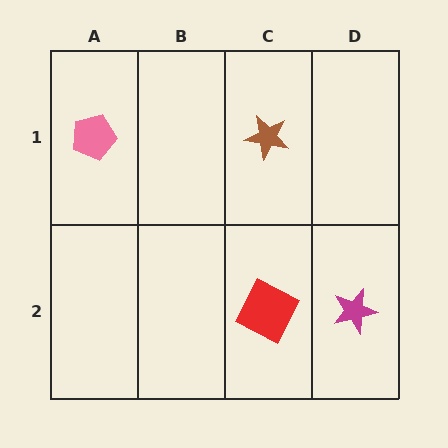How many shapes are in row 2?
2 shapes.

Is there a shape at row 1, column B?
No, that cell is empty.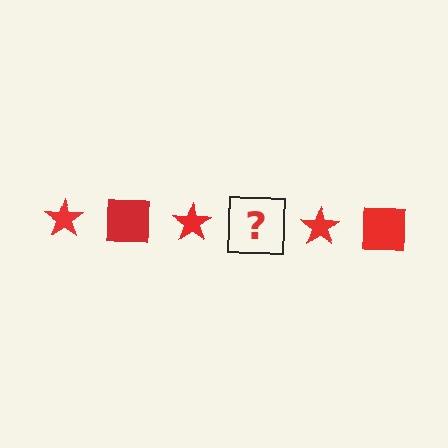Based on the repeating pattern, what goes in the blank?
The blank should be a red square.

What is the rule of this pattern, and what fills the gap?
The rule is that the pattern cycles through star, square shapes in red. The gap should be filled with a red square.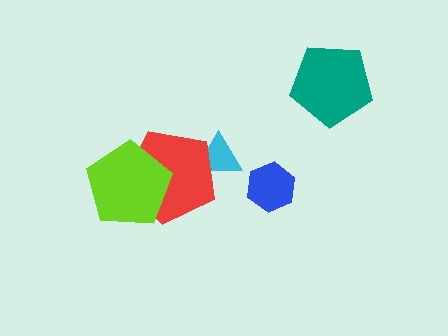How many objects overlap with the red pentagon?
2 objects overlap with the red pentagon.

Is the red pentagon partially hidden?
Yes, it is partially covered by another shape.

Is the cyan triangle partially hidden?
Yes, it is partially covered by another shape.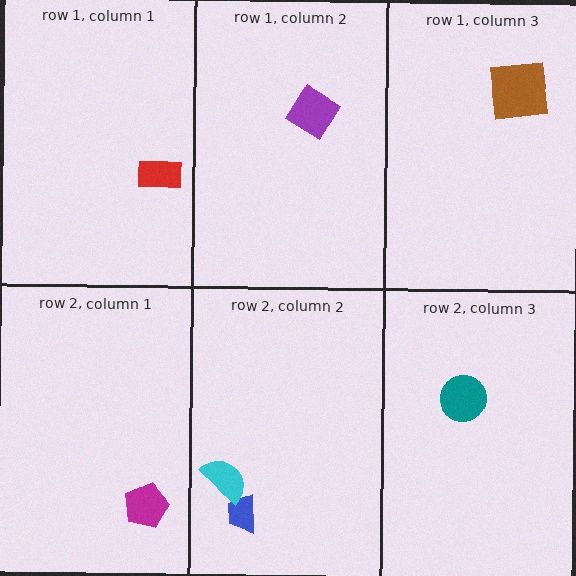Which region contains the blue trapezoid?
The row 2, column 2 region.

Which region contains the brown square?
The row 1, column 3 region.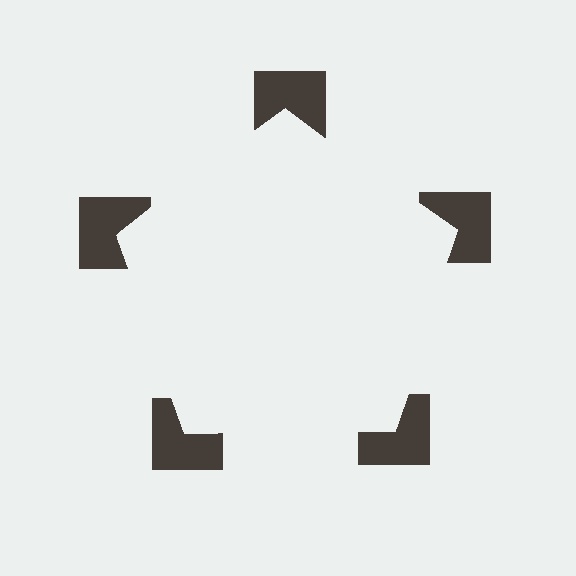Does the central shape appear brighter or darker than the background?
It typically appears slightly brighter than the background, even though no actual brightness change is drawn.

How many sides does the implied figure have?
5 sides.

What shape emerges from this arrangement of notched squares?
An illusory pentagon — its edges are inferred from the aligned wedge cuts in the notched squares, not physically drawn.